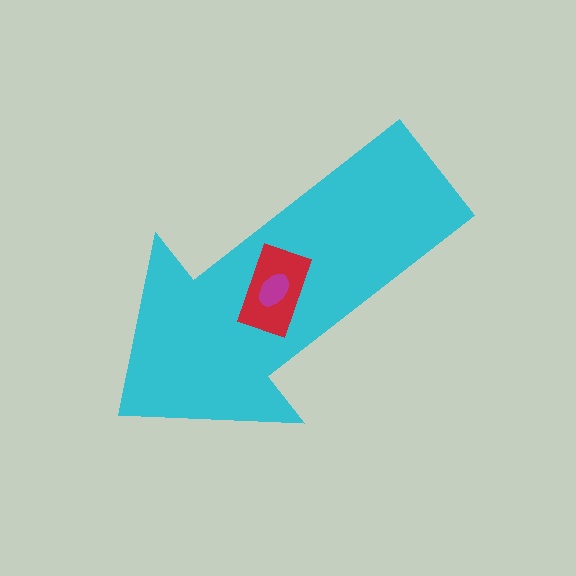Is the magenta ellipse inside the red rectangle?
Yes.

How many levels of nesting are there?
3.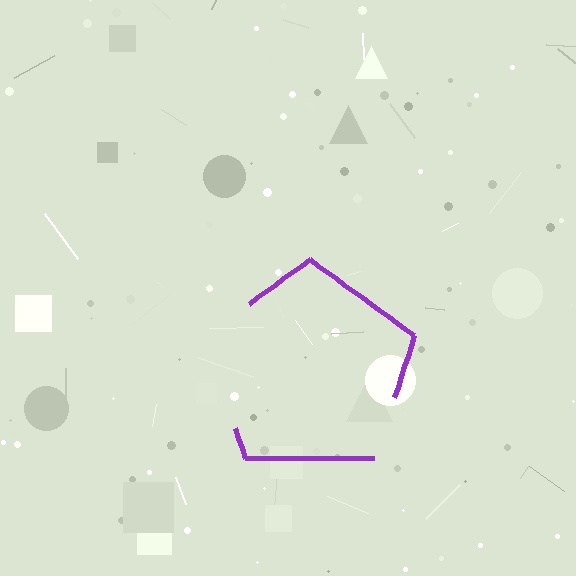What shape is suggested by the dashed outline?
The dashed outline suggests a pentagon.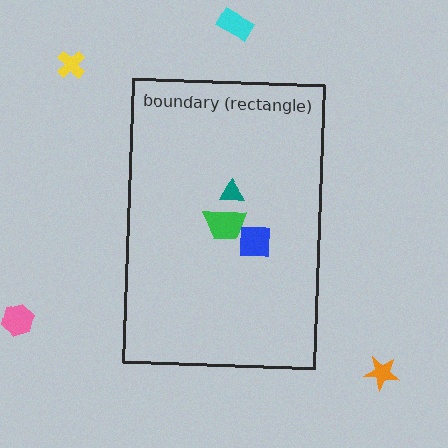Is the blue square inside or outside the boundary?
Inside.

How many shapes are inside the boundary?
3 inside, 4 outside.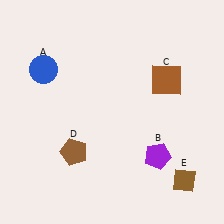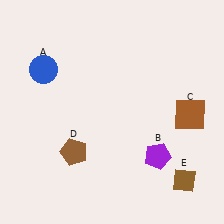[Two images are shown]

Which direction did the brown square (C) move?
The brown square (C) moved down.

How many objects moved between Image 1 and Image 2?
1 object moved between the two images.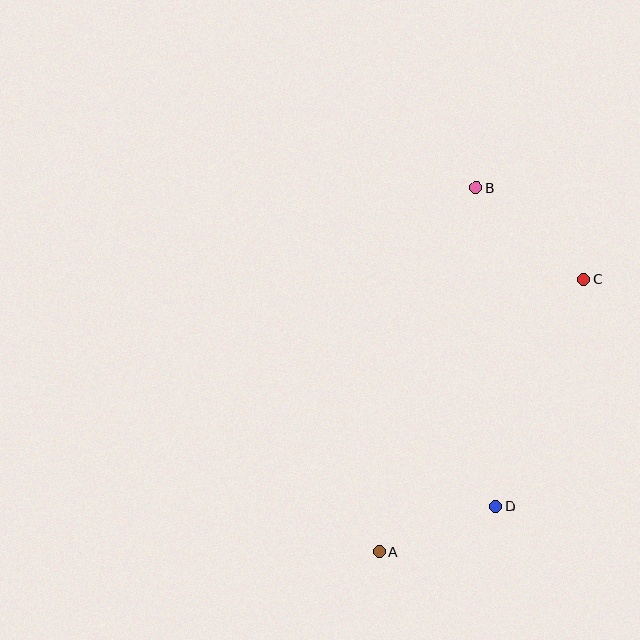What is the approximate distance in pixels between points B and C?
The distance between B and C is approximately 141 pixels.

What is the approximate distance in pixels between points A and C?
The distance between A and C is approximately 341 pixels.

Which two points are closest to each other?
Points A and D are closest to each other.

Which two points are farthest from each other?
Points A and B are farthest from each other.